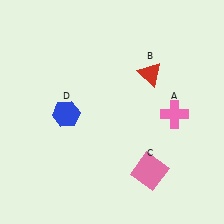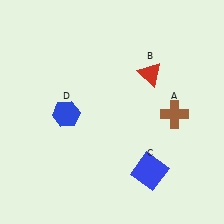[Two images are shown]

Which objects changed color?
A changed from pink to brown. C changed from pink to blue.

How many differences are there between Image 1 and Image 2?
There are 2 differences between the two images.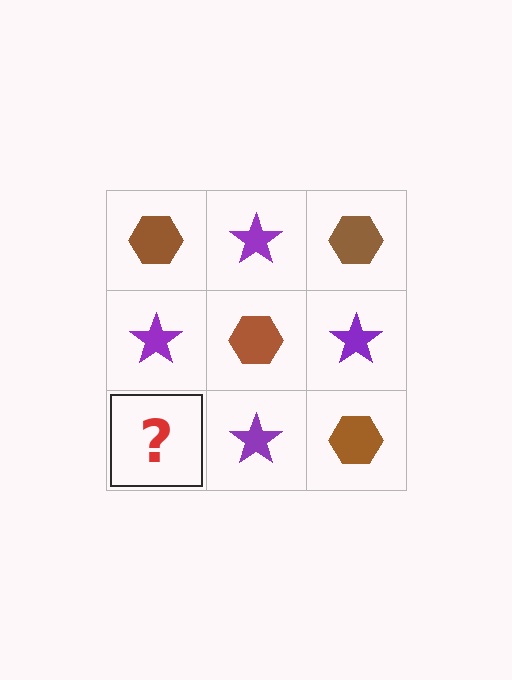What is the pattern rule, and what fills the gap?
The rule is that it alternates brown hexagon and purple star in a checkerboard pattern. The gap should be filled with a brown hexagon.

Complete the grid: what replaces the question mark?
The question mark should be replaced with a brown hexagon.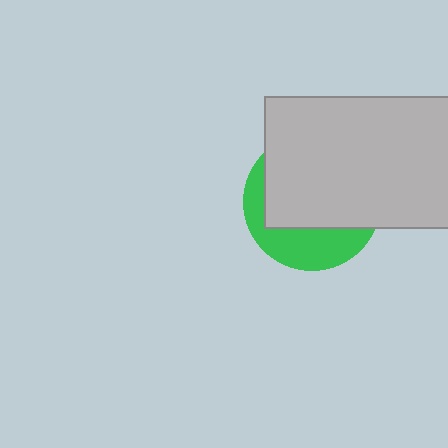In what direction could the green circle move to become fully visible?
The green circle could move down. That would shift it out from behind the light gray rectangle entirely.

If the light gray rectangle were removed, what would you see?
You would see the complete green circle.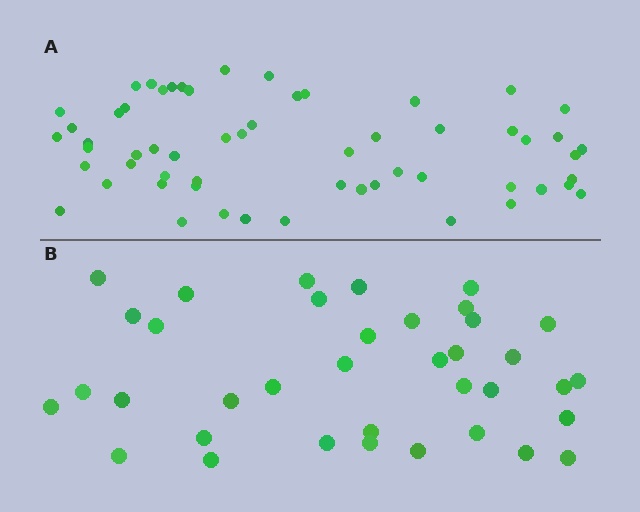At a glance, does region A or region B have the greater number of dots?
Region A (the top region) has more dots.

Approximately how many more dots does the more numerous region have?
Region A has approximately 20 more dots than region B.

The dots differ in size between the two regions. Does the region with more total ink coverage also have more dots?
No. Region B has more total ink coverage because its dots are larger, but region A actually contains more individual dots. Total area can be misleading — the number of items is what matters here.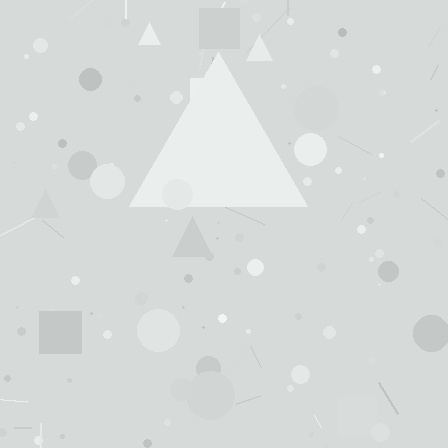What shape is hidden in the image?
A triangle is hidden in the image.